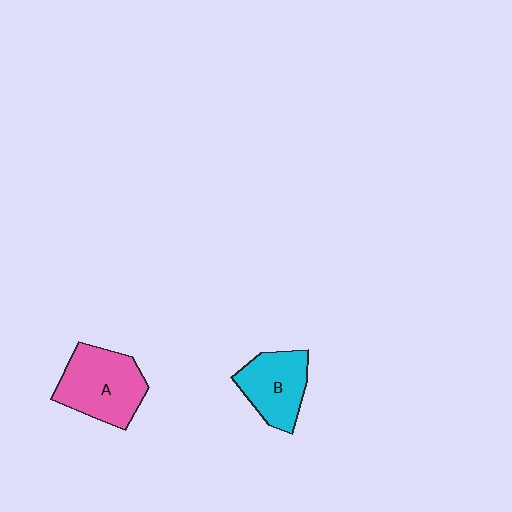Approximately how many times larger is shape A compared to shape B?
Approximately 1.2 times.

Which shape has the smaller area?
Shape B (cyan).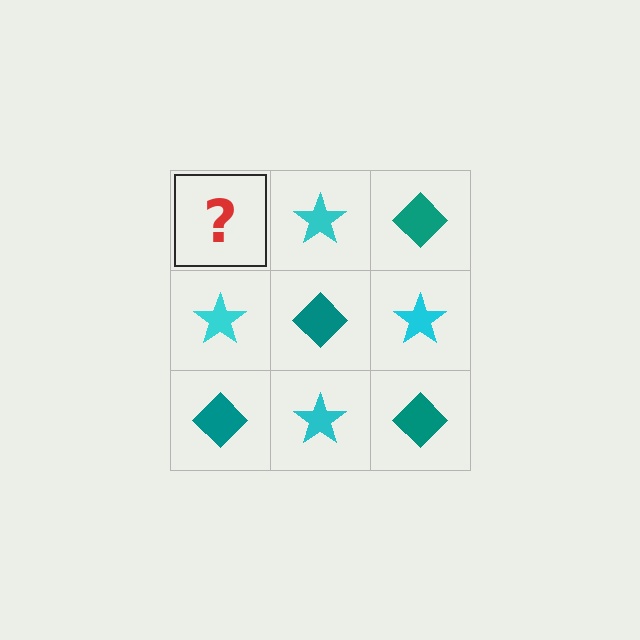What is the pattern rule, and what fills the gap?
The rule is that it alternates teal diamond and cyan star in a checkerboard pattern. The gap should be filled with a teal diamond.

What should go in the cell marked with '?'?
The missing cell should contain a teal diamond.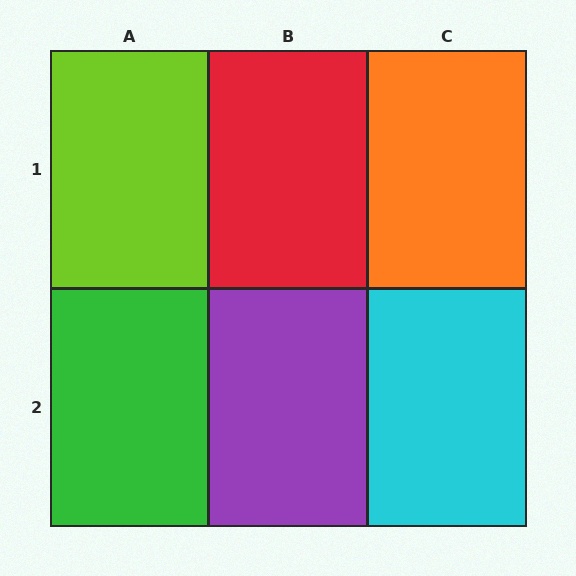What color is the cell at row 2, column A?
Green.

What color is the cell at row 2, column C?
Cyan.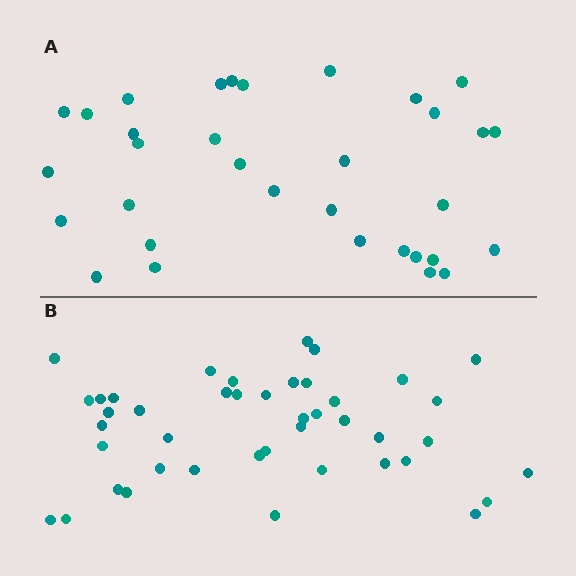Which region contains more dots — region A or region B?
Region B (the bottom region) has more dots.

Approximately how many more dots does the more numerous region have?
Region B has roughly 10 or so more dots than region A.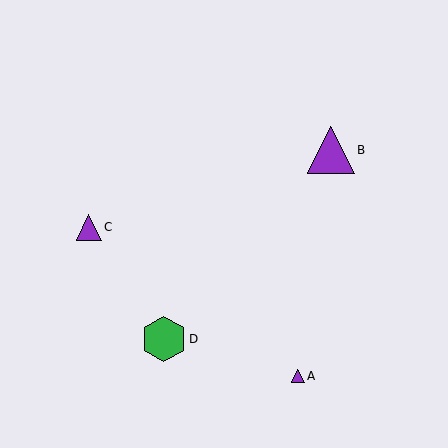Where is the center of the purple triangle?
The center of the purple triangle is at (298, 376).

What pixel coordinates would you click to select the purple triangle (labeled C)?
Click at (89, 227) to select the purple triangle C.